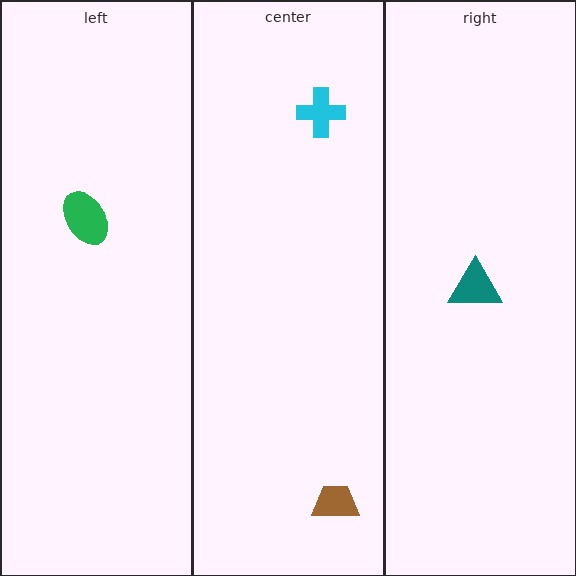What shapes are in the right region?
The teal triangle.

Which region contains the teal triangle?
The right region.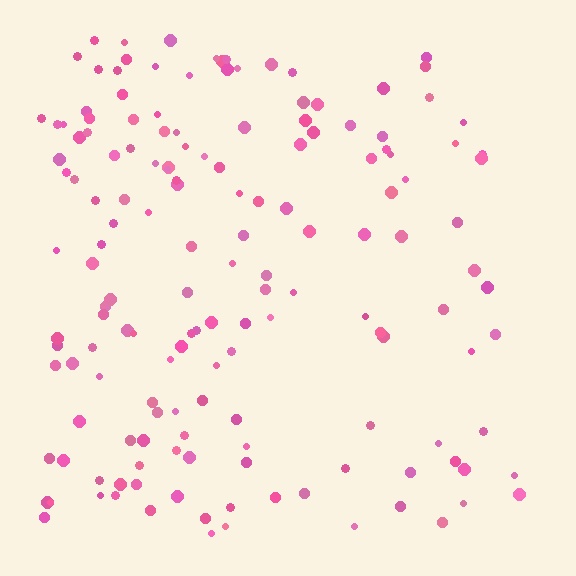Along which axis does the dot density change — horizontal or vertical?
Horizontal.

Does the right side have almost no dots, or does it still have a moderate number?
Still a moderate number, just noticeably fewer than the left.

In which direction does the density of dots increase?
From right to left, with the left side densest.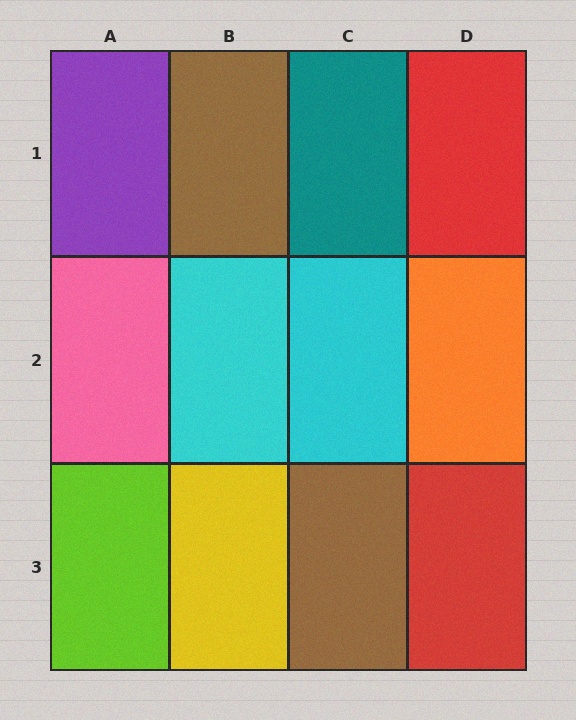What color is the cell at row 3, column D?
Red.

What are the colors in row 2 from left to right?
Pink, cyan, cyan, orange.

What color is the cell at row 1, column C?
Teal.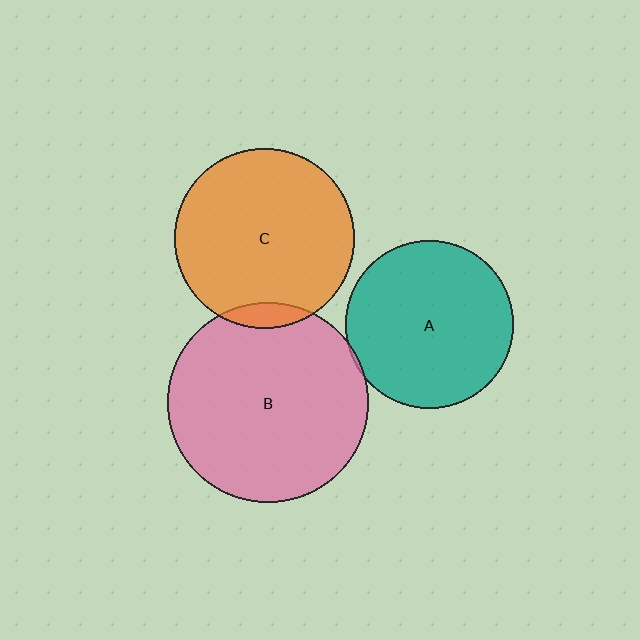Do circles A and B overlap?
Yes.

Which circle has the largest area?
Circle B (pink).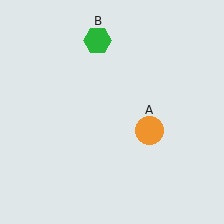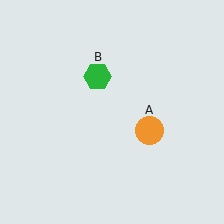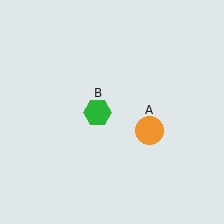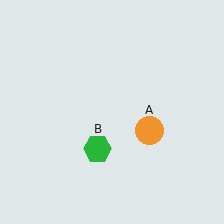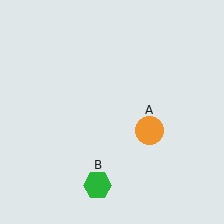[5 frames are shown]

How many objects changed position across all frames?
1 object changed position: green hexagon (object B).